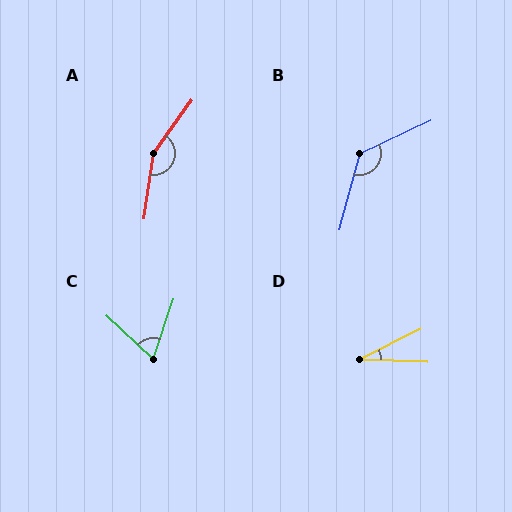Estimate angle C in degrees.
Approximately 65 degrees.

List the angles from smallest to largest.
D (29°), C (65°), B (130°), A (153°).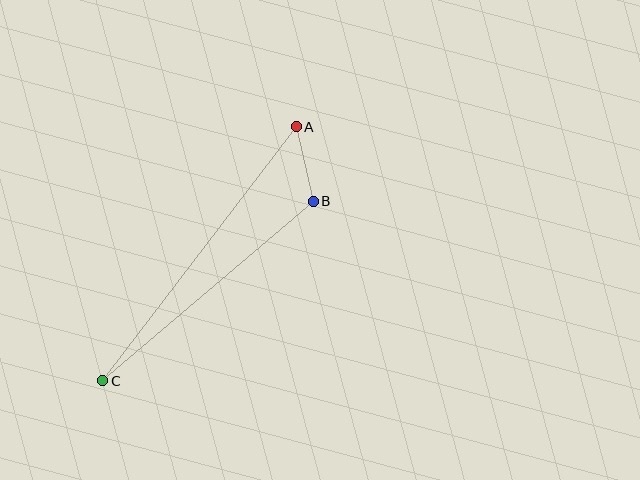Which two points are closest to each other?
Points A and B are closest to each other.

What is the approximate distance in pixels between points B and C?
The distance between B and C is approximately 277 pixels.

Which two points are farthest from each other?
Points A and C are farthest from each other.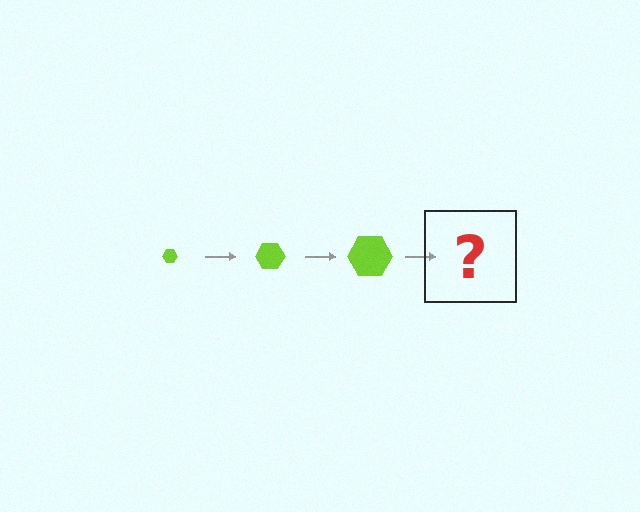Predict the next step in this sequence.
The next step is a lime hexagon, larger than the previous one.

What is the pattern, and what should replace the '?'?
The pattern is that the hexagon gets progressively larger each step. The '?' should be a lime hexagon, larger than the previous one.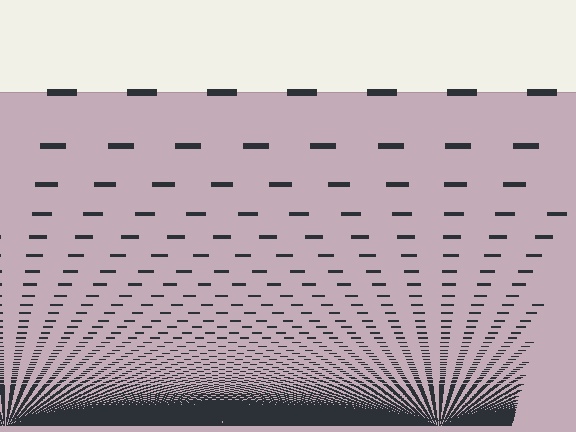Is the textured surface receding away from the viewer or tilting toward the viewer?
The surface appears to tilt toward the viewer. Texture elements get larger and sparser toward the top.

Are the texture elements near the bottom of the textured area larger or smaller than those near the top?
Smaller. The gradient is inverted — elements near the bottom are smaller and denser.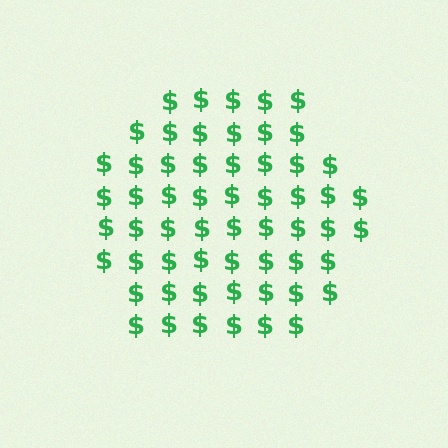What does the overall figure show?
The overall figure shows a hexagon.